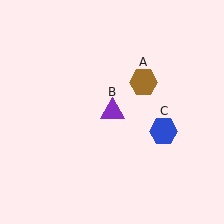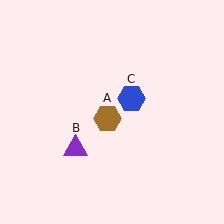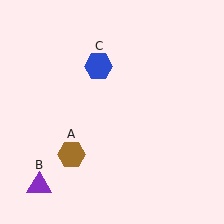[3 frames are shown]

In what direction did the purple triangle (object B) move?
The purple triangle (object B) moved down and to the left.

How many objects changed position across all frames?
3 objects changed position: brown hexagon (object A), purple triangle (object B), blue hexagon (object C).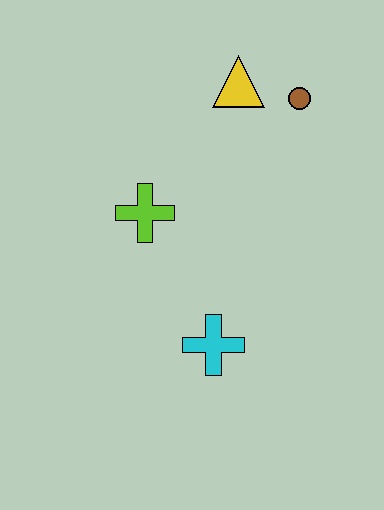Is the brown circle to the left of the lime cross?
No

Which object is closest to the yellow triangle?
The brown circle is closest to the yellow triangle.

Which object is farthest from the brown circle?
The cyan cross is farthest from the brown circle.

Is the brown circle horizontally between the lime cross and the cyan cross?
No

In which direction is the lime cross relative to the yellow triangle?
The lime cross is below the yellow triangle.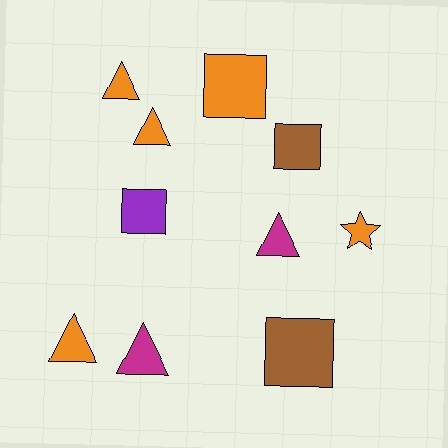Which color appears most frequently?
Orange, with 5 objects.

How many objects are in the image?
There are 10 objects.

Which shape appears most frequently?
Triangle, with 5 objects.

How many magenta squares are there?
There are no magenta squares.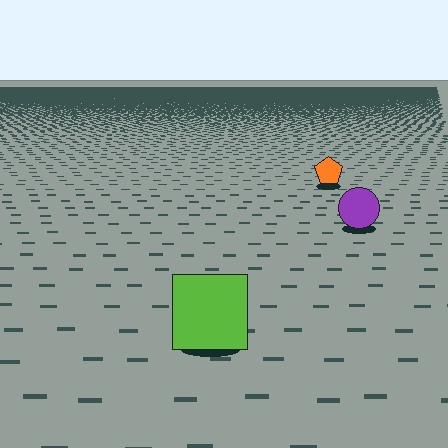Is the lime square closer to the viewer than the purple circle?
Yes. The lime square is closer — you can tell from the texture gradient: the ground texture is coarser near it.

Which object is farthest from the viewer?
The orange pentagon is farthest from the viewer. It appears smaller and the ground texture around it is denser.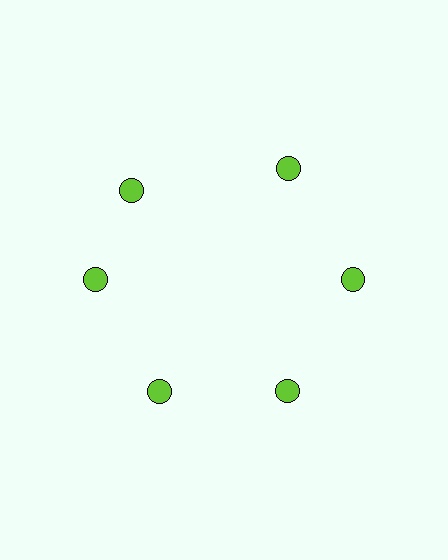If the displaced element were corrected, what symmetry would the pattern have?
It would have 6-fold rotational symmetry — the pattern would map onto itself every 60 degrees.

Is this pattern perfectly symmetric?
No. The 6 lime circles are arranged in a ring, but one element near the 11 o'clock position is rotated out of alignment along the ring, breaking the 6-fold rotational symmetry.